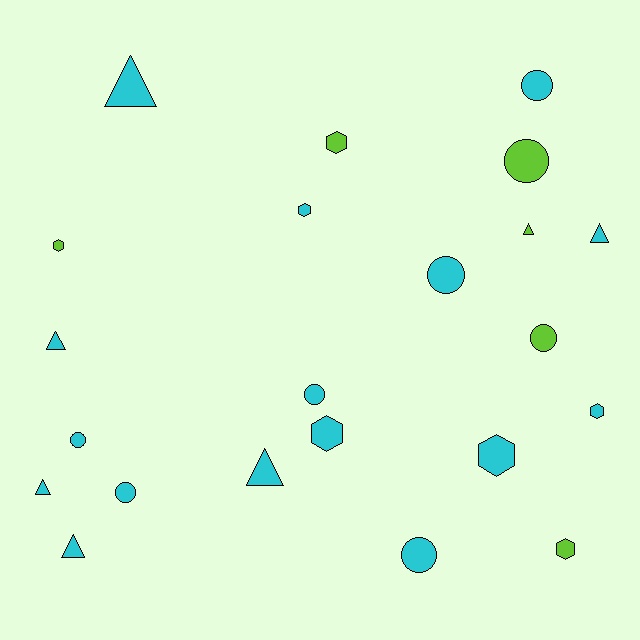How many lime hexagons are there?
There are 3 lime hexagons.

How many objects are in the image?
There are 22 objects.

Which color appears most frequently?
Cyan, with 16 objects.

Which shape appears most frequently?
Circle, with 8 objects.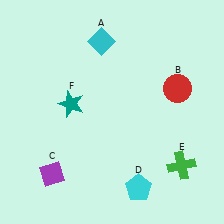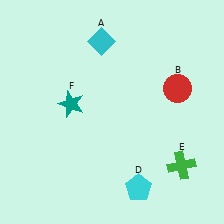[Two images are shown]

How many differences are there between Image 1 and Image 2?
There is 1 difference between the two images.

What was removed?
The purple diamond (C) was removed in Image 2.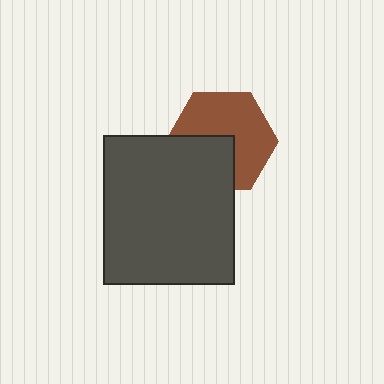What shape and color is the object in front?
The object in front is a dark gray rectangle.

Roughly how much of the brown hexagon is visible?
About half of it is visible (roughly 63%).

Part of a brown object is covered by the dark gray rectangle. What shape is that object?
It is a hexagon.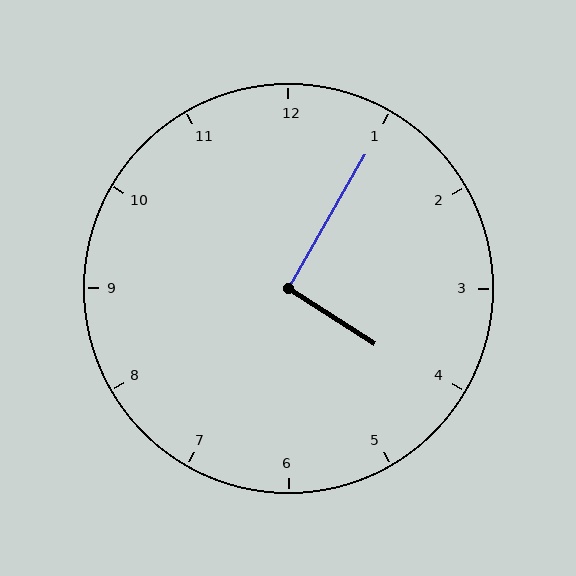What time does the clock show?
4:05.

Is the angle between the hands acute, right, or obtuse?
It is right.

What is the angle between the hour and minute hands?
Approximately 92 degrees.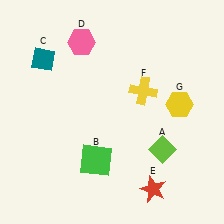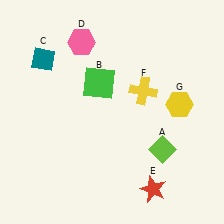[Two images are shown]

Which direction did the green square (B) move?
The green square (B) moved up.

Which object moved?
The green square (B) moved up.